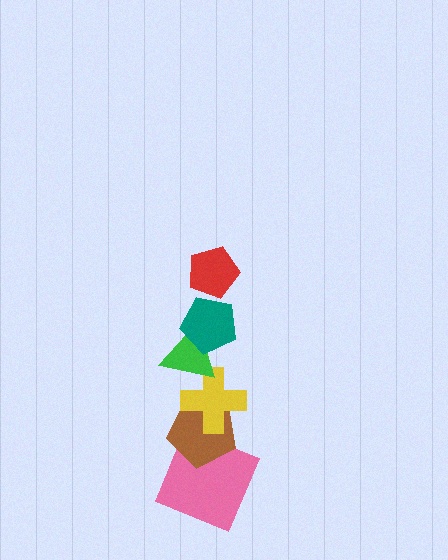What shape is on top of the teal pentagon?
The red pentagon is on top of the teal pentagon.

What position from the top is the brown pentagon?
The brown pentagon is 5th from the top.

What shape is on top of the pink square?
The brown pentagon is on top of the pink square.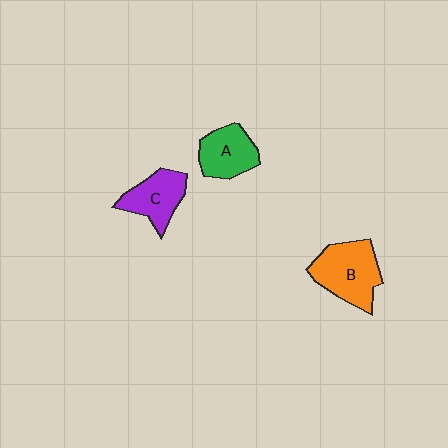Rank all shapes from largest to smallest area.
From largest to smallest: B (orange), C (purple), A (green).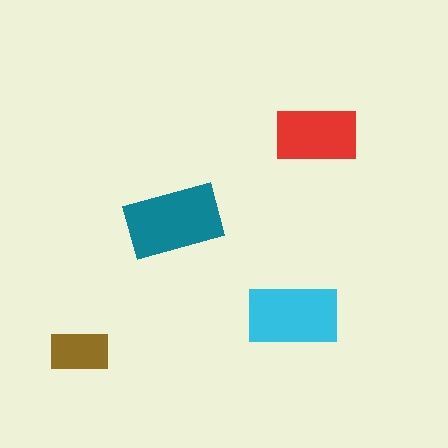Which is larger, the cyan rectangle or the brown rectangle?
The cyan one.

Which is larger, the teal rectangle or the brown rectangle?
The teal one.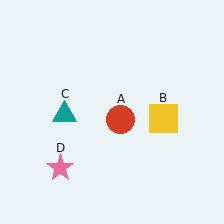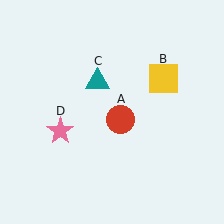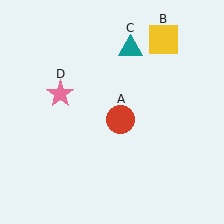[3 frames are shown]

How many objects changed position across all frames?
3 objects changed position: yellow square (object B), teal triangle (object C), pink star (object D).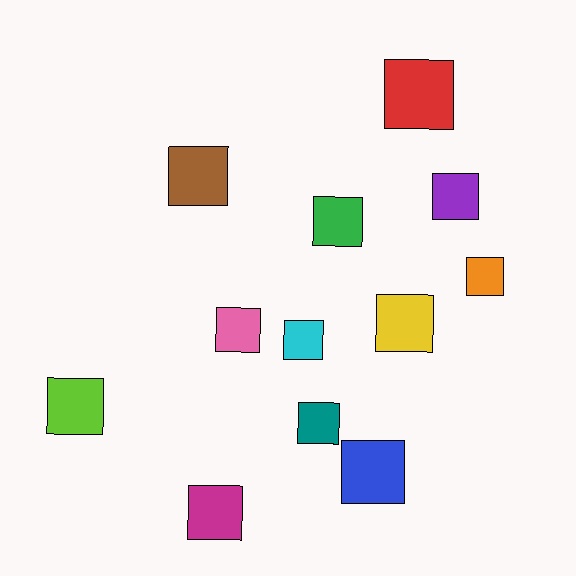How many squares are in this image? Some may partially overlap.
There are 12 squares.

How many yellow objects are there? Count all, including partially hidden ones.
There is 1 yellow object.